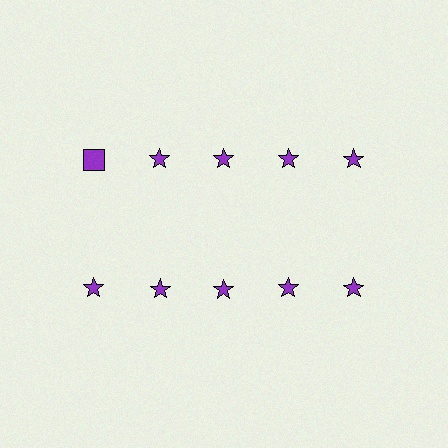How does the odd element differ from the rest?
It has a different shape: square instead of star.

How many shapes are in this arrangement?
There are 10 shapes arranged in a grid pattern.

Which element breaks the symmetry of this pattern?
The purple square in the top row, leftmost column breaks the symmetry. All other shapes are purple stars.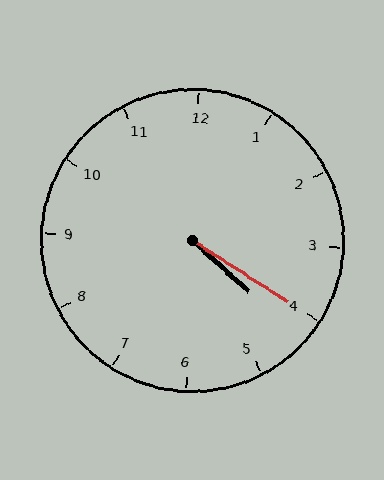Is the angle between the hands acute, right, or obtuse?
It is acute.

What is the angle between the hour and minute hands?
Approximately 10 degrees.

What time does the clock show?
4:20.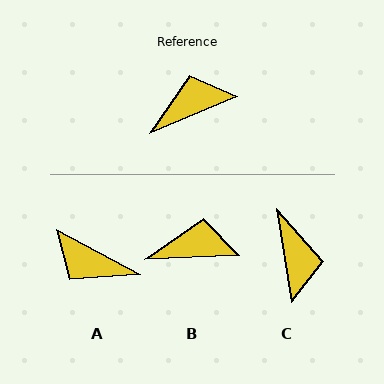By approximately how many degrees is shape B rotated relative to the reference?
Approximately 21 degrees clockwise.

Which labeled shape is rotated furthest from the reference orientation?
A, about 128 degrees away.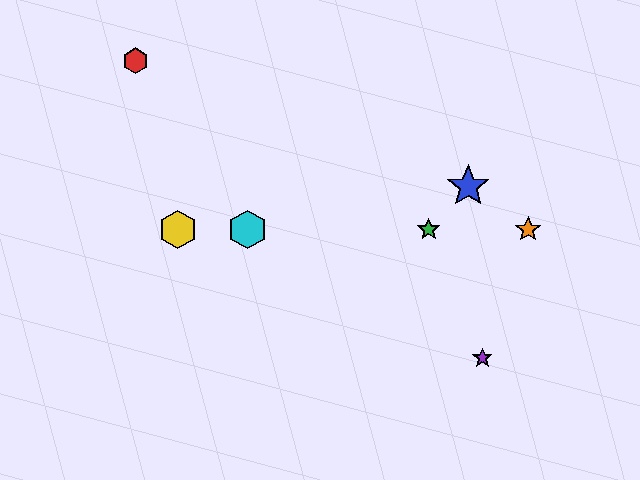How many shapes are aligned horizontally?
4 shapes (the green star, the yellow hexagon, the orange star, the cyan hexagon) are aligned horizontally.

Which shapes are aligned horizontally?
The green star, the yellow hexagon, the orange star, the cyan hexagon are aligned horizontally.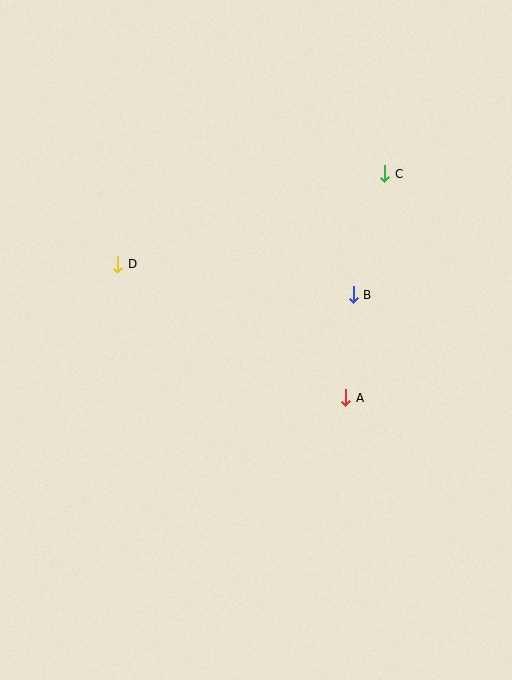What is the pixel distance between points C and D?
The distance between C and D is 282 pixels.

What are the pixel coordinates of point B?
Point B is at (353, 295).